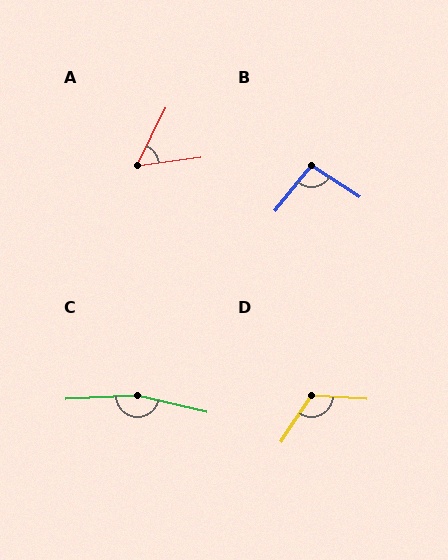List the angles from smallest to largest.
A (56°), B (95°), D (120°), C (164°).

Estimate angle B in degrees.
Approximately 95 degrees.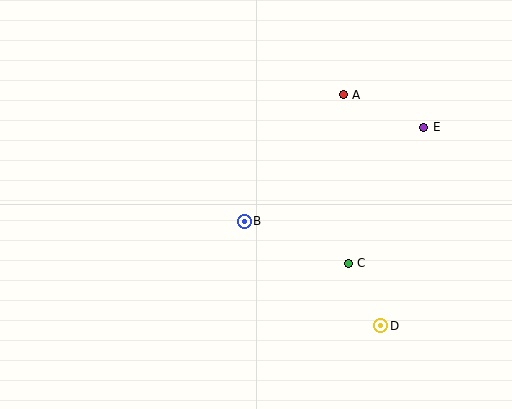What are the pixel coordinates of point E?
Point E is at (424, 127).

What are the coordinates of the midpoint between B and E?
The midpoint between B and E is at (334, 174).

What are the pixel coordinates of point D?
Point D is at (381, 326).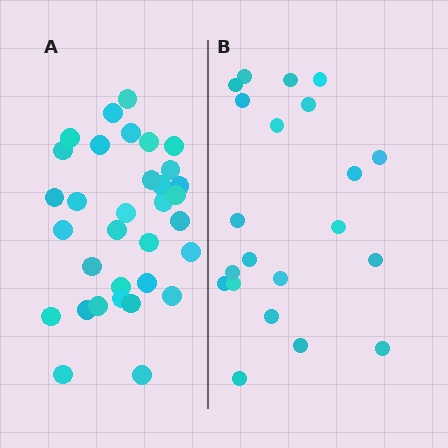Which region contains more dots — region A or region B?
Region A (the left region) has more dots.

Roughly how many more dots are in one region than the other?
Region A has roughly 12 or so more dots than region B.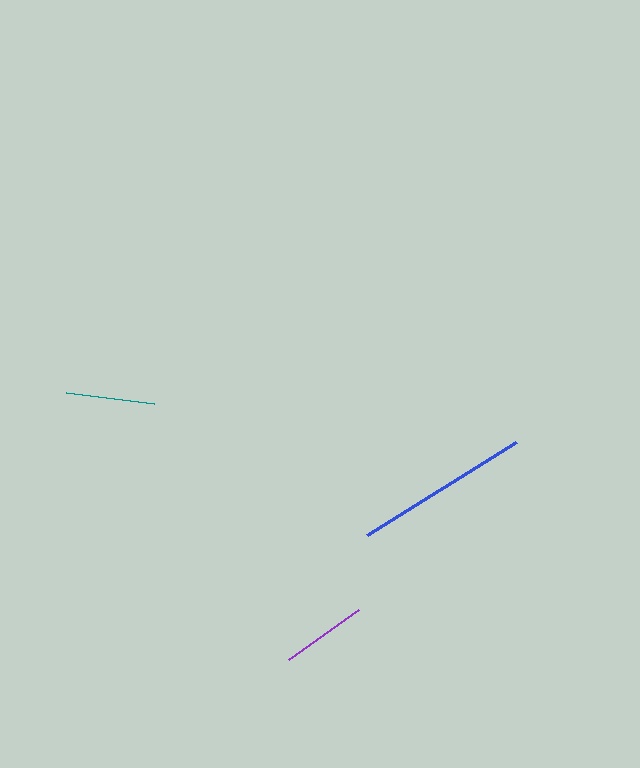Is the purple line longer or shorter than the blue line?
The blue line is longer than the purple line.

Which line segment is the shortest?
The purple line is the shortest at approximately 86 pixels.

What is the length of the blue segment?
The blue segment is approximately 176 pixels long.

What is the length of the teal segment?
The teal segment is approximately 88 pixels long.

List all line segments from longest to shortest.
From longest to shortest: blue, teal, purple.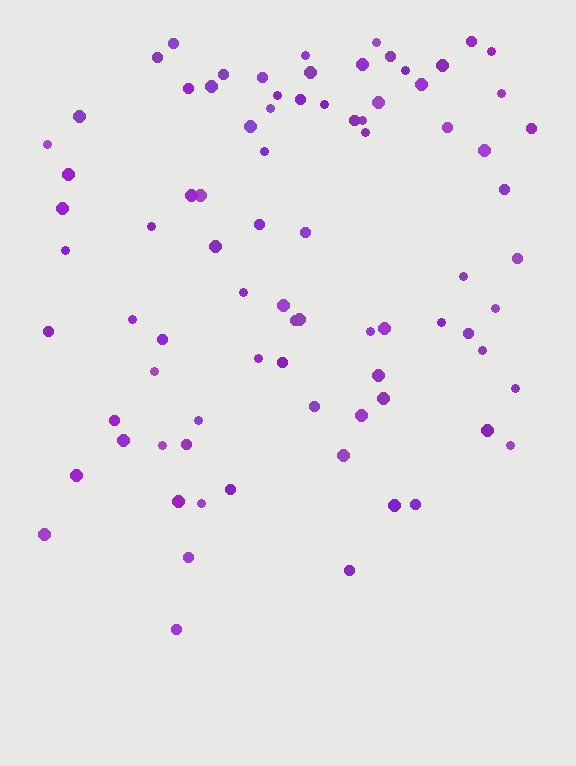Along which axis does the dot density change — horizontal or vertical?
Vertical.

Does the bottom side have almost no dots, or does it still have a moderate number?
Still a moderate number, just noticeably fewer than the top.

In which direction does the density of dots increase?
From bottom to top, with the top side densest.